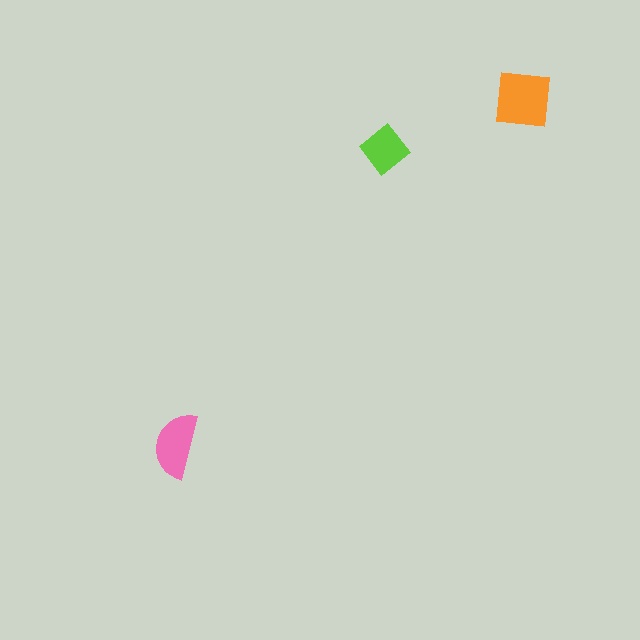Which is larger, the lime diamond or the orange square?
The orange square.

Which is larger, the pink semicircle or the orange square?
The orange square.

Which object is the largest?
The orange square.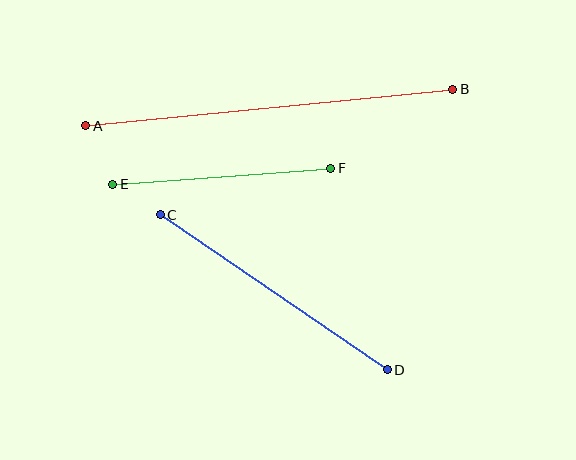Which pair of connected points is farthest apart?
Points A and B are farthest apart.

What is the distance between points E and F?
The distance is approximately 218 pixels.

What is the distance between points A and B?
The distance is approximately 369 pixels.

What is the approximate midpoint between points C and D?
The midpoint is at approximately (274, 292) pixels.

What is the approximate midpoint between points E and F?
The midpoint is at approximately (222, 176) pixels.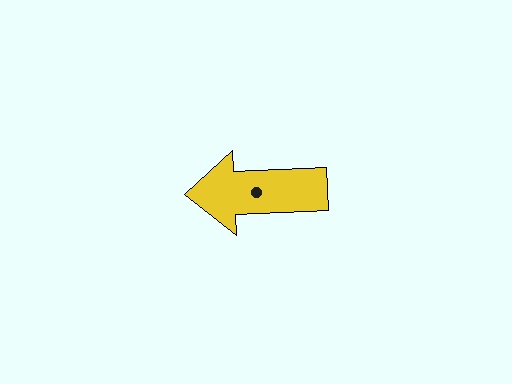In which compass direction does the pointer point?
West.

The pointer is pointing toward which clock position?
Roughly 9 o'clock.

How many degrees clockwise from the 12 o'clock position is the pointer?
Approximately 268 degrees.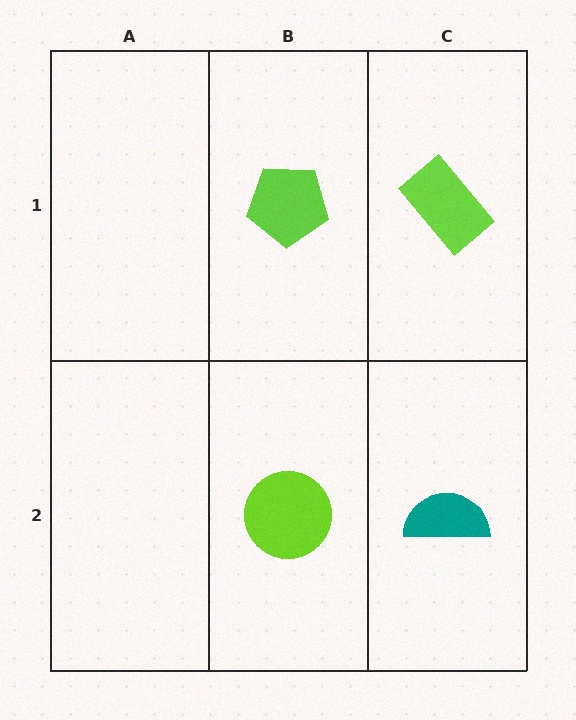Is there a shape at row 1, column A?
No, that cell is empty.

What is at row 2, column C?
A teal semicircle.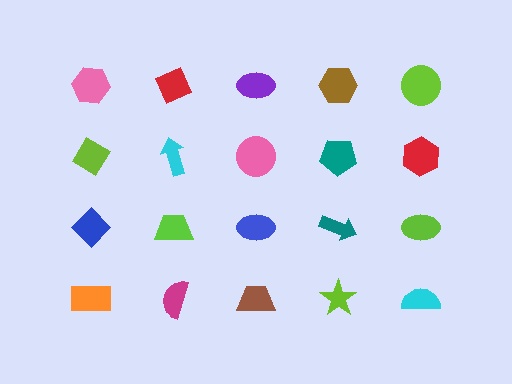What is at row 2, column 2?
A cyan arrow.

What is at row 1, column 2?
A red diamond.